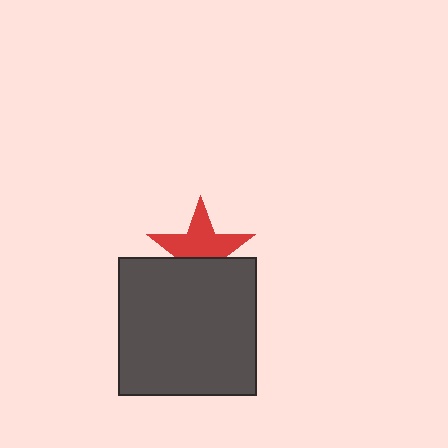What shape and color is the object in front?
The object in front is a dark gray square.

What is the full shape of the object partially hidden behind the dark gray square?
The partially hidden object is a red star.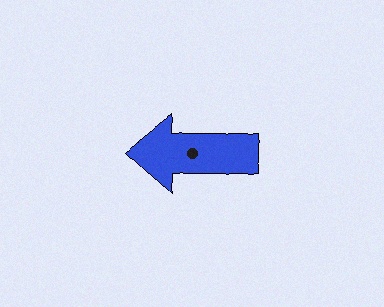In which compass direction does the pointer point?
West.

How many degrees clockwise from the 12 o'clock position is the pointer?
Approximately 272 degrees.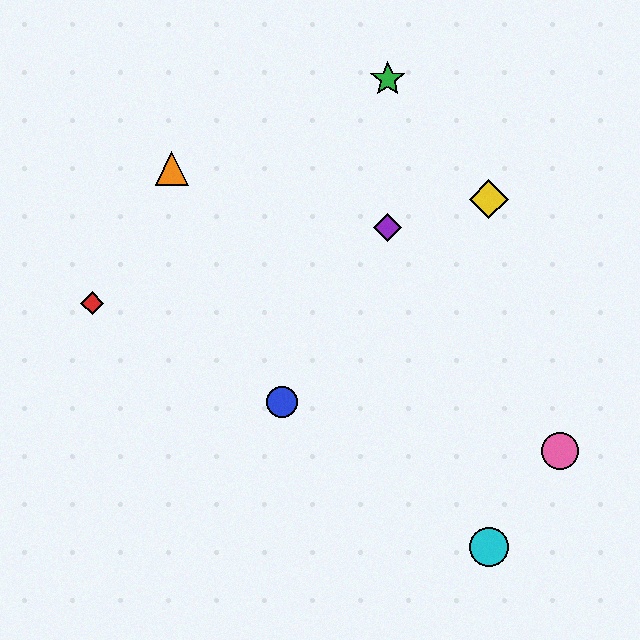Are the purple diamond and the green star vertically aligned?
Yes, both are at x≈388.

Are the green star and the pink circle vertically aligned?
No, the green star is at x≈388 and the pink circle is at x≈560.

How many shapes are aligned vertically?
2 shapes (the green star, the purple diamond) are aligned vertically.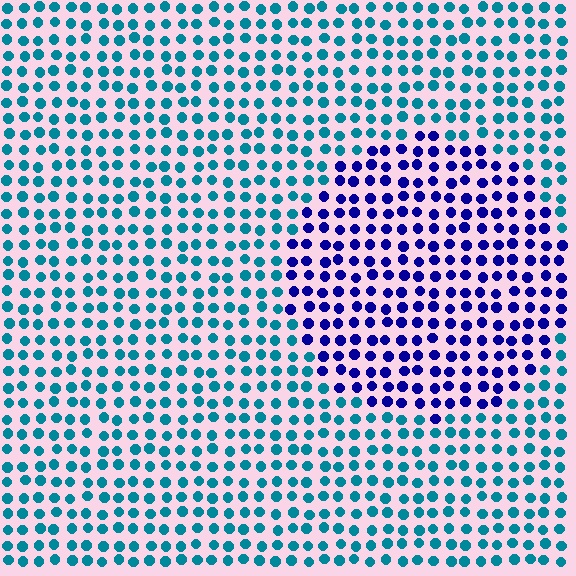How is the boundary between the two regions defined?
The boundary is defined purely by a slight shift in hue (about 55 degrees). Spacing, size, and orientation are identical on both sides.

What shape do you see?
I see a circle.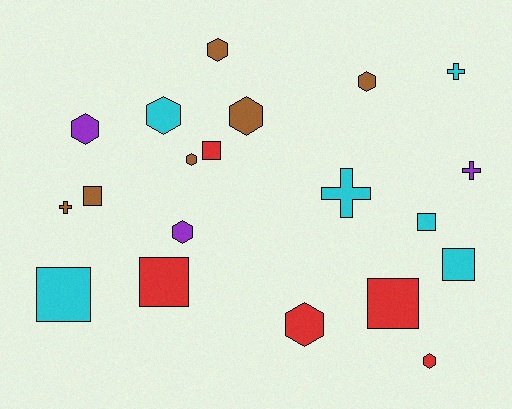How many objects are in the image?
There are 20 objects.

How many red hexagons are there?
There are 2 red hexagons.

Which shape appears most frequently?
Hexagon, with 9 objects.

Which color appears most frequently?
Brown, with 6 objects.